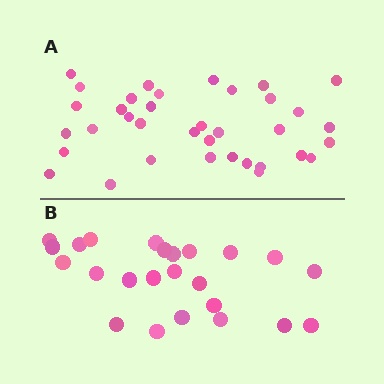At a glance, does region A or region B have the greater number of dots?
Region A (the top region) has more dots.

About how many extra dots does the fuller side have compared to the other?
Region A has roughly 12 or so more dots than region B.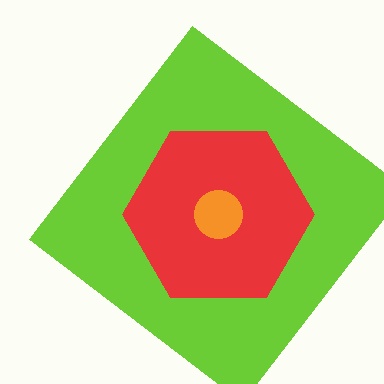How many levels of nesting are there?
3.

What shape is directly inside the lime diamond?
The red hexagon.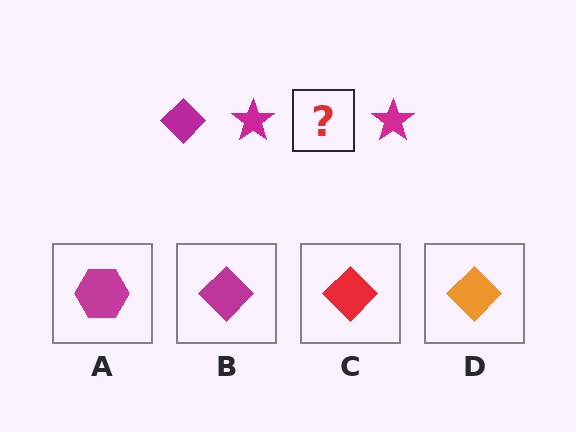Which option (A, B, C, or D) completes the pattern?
B.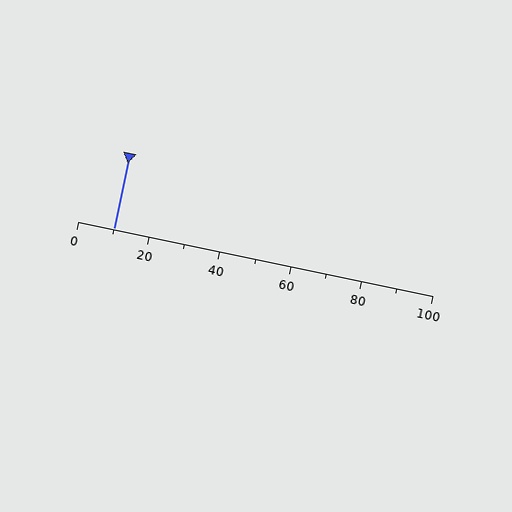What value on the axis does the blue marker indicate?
The marker indicates approximately 10.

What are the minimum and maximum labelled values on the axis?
The axis runs from 0 to 100.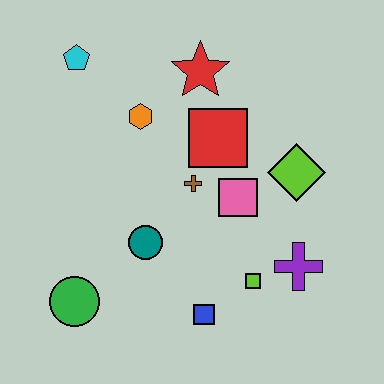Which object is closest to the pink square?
The brown cross is closest to the pink square.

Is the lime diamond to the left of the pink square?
No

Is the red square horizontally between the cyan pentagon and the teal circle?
No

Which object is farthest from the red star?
The green circle is farthest from the red star.